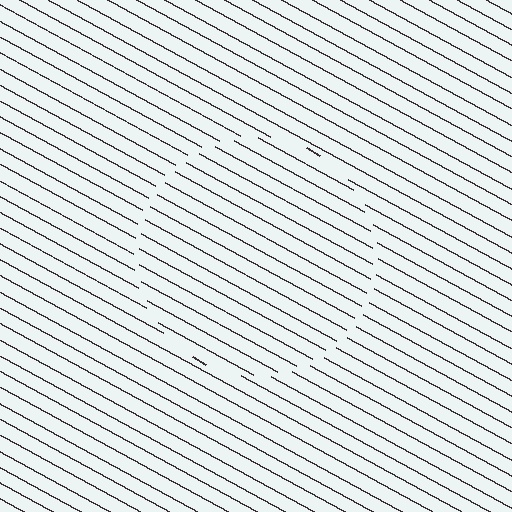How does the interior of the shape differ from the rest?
The interior of the shape contains the same grating, shifted by half a period — the contour is defined by the phase discontinuity where line-ends from the inner and outer gratings abut.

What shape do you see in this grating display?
An illusory circle. The interior of the shape contains the same grating, shifted by half a period — the contour is defined by the phase discontinuity where line-ends from the inner and outer gratings abut.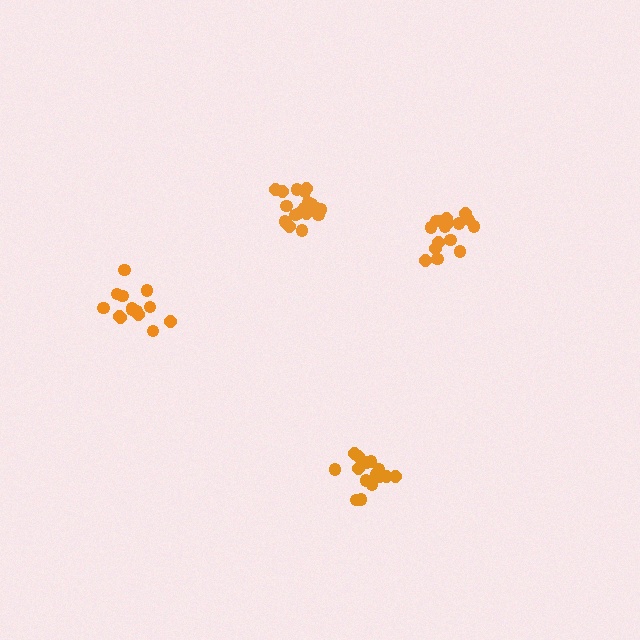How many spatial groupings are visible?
There are 4 spatial groupings.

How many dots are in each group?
Group 1: 17 dots, Group 2: 15 dots, Group 3: 14 dots, Group 4: 20 dots (66 total).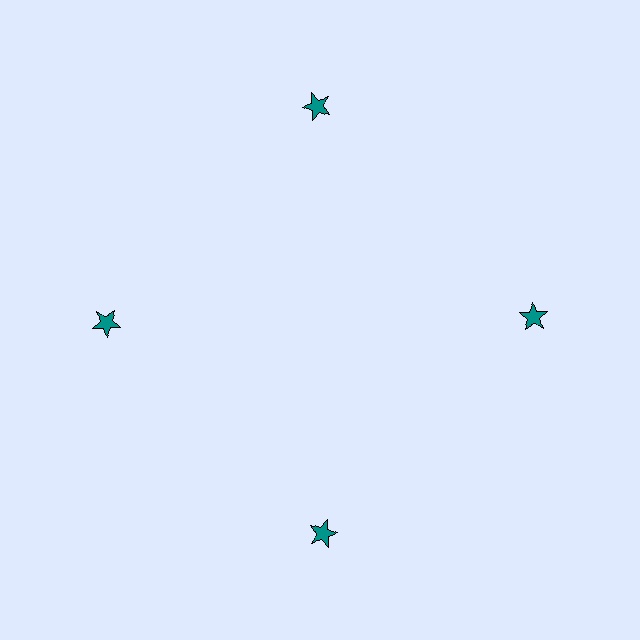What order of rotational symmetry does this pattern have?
This pattern has 4-fold rotational symmetry.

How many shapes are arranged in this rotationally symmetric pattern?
There are 4 shapes, arranged in 4 groups of 1.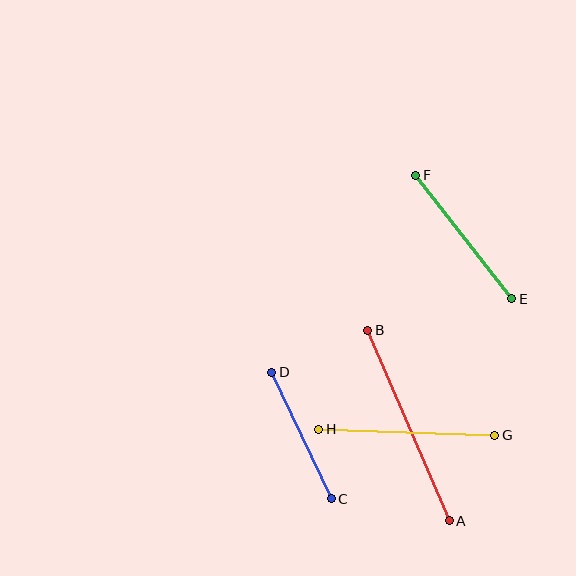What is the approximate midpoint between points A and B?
The midpoint is at approximately (408, 426) pixels.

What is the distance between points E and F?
The distance is approximately 157 pixels.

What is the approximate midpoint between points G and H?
The midpoint is at approximately (407, 432) pixels.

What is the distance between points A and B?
The distance is approximately 207 pixels.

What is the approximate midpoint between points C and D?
The midpoint is at approximately (302, 435) pixels.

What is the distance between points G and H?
The distance is approximately 176 pixels.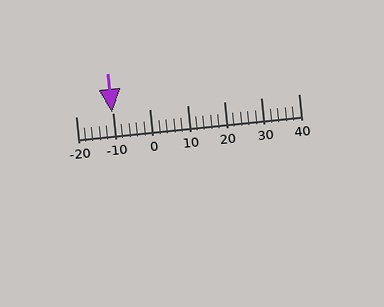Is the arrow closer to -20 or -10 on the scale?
The arrow is closer to -10.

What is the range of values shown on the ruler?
The ruler shows values from -20 to 40.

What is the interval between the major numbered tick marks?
The major tick marks are spaced 10 units apart.